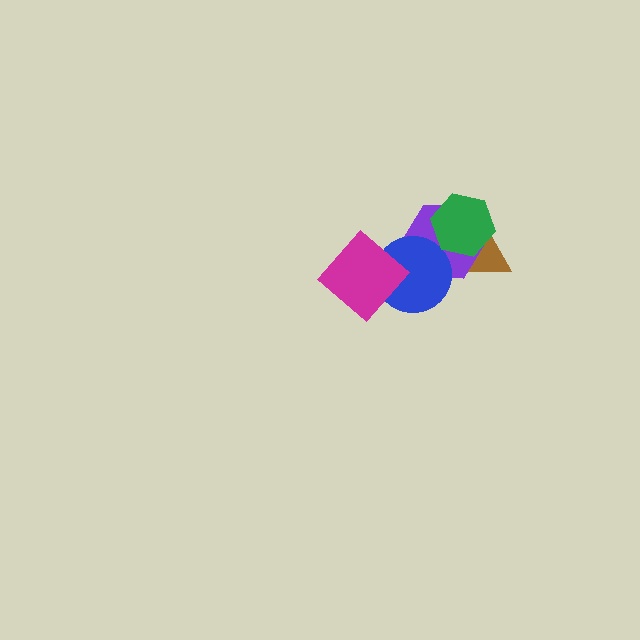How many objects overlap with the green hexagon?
2 objects overlap with the green hexagon.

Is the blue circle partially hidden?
Yes, it is partially covered by another shape.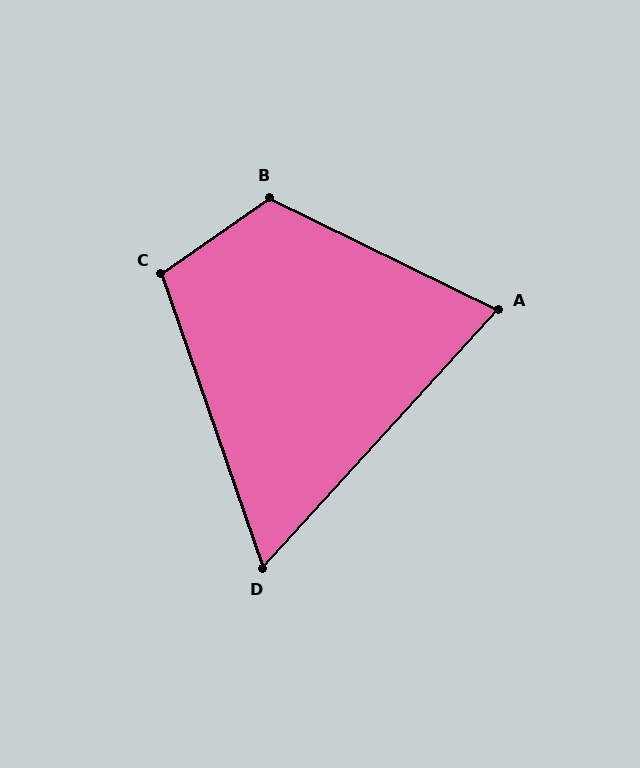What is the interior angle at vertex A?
Approximately 74 degrees (acute).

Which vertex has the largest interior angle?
B, at approximately 119 degrees.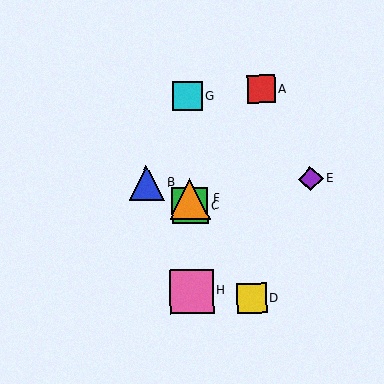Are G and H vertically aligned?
Yes, both are at x≈187.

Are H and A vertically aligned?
No, H is at x≈192 and A is at x≈261.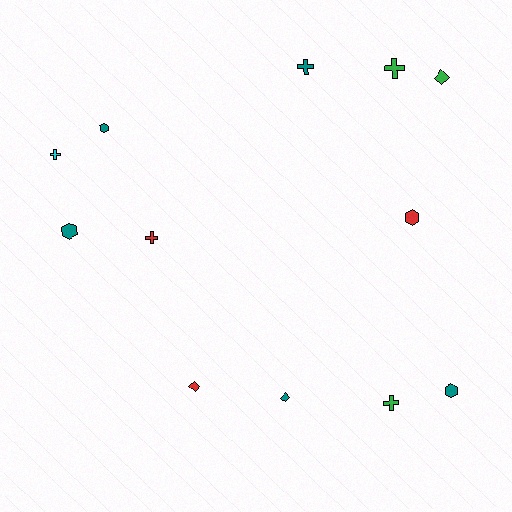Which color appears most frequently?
Teal, with 5 objects.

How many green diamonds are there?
There is 1 green diamond.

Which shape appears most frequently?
Cross, with 5 objects.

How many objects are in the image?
There are 12 objects.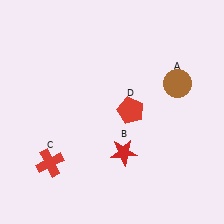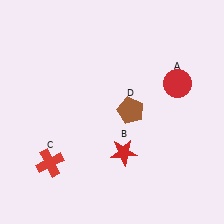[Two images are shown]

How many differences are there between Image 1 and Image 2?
There are 2 differences between the two images.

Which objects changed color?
A changed from brown to red. D changed from red to brown.